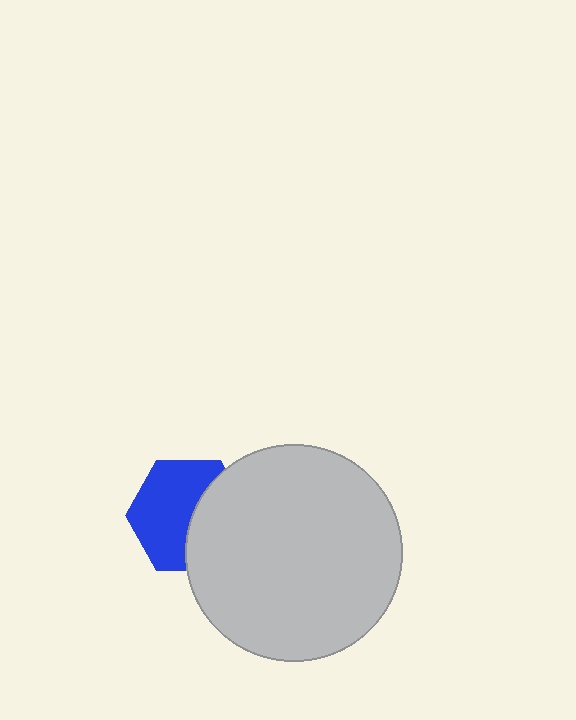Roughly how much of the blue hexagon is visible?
About half of it is visible (roughly 59%).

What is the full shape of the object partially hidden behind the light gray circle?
The partially hidden object is a blue hexagon.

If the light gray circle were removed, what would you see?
You would see the complete blue hexagon.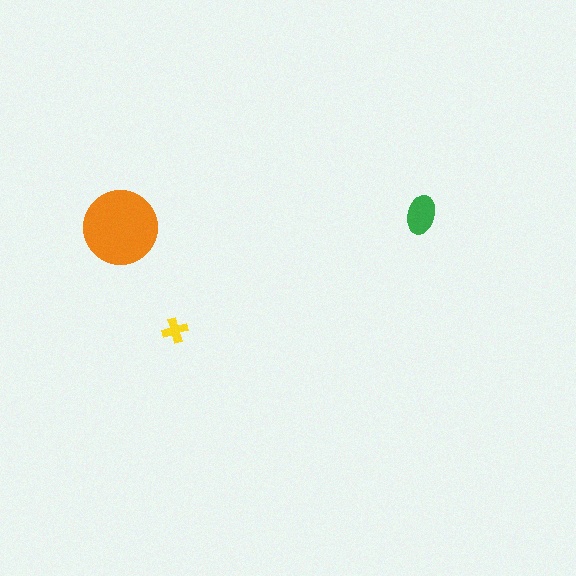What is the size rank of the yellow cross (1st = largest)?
3rd.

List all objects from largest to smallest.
The orange circle, the green ellipse, the yellow cross.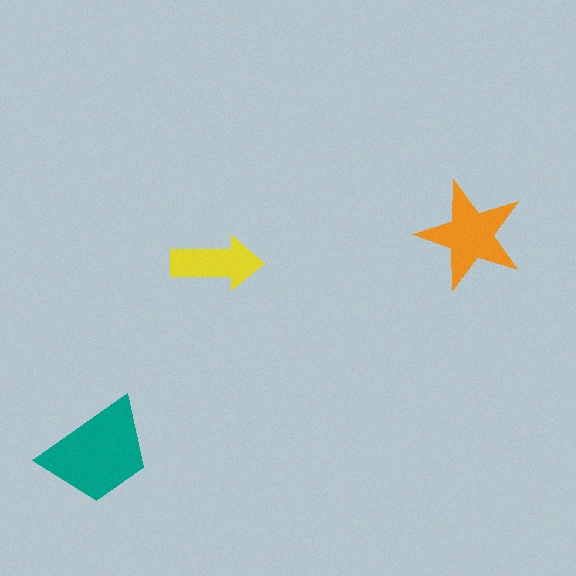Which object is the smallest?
The yellow arrow.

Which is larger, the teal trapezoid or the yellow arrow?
The teal trapezoid.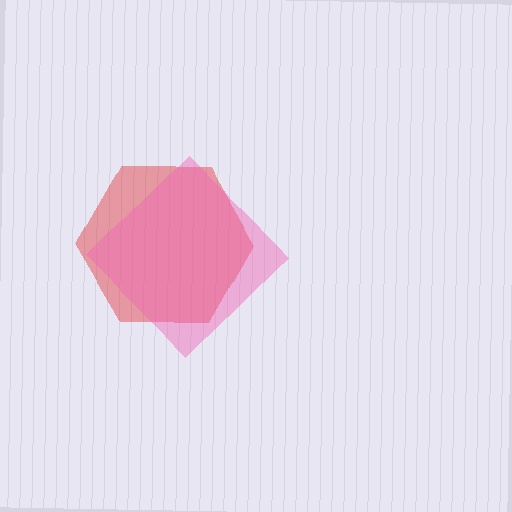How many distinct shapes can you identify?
There are 2 distinct shapes: a red hexagon, a pink diamond.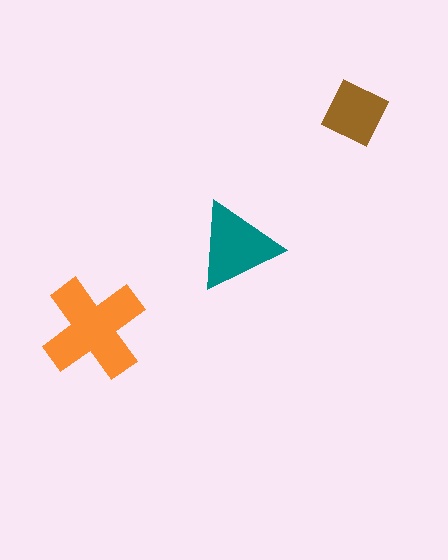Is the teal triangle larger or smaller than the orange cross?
Smaller.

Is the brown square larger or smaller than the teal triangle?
Smaller.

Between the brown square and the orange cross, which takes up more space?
The orange cross.